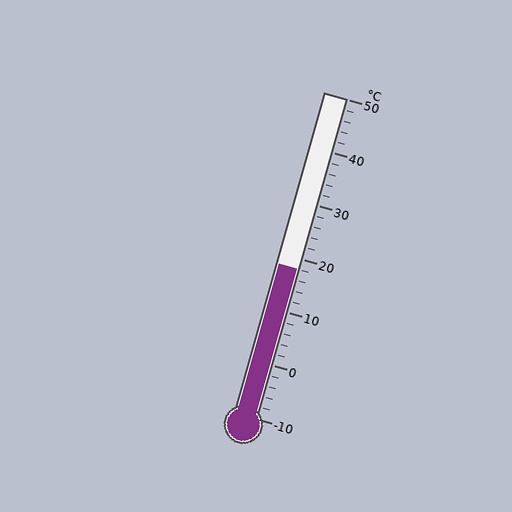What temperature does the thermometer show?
The thermometer shows approximately 18°C.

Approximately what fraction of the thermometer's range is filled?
The thermometer is filled to approximately 45% of its range.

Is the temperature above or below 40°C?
The temperature is below 40°C.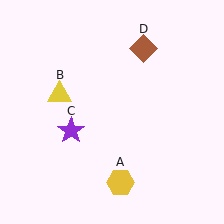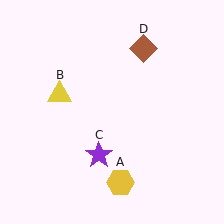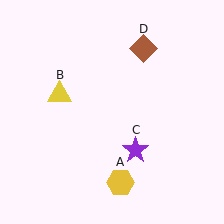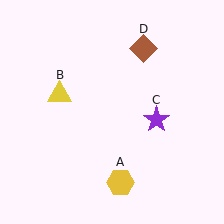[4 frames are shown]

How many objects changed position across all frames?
1 object changed position: purple star (object C).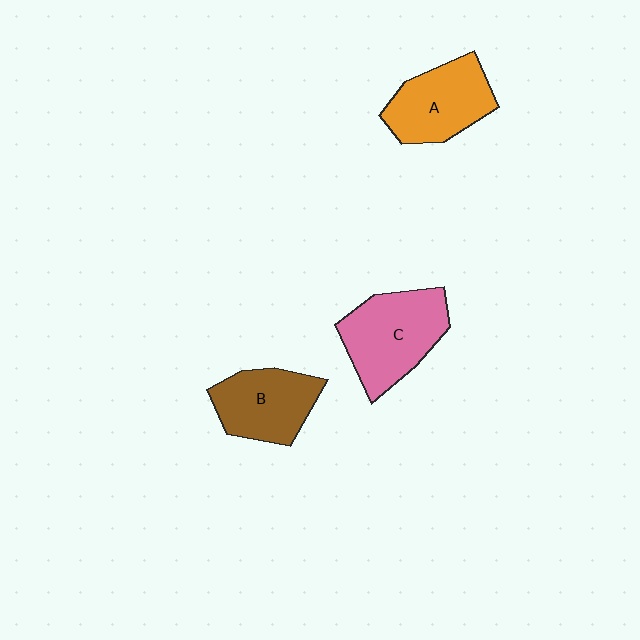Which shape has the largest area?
Shape C (pink).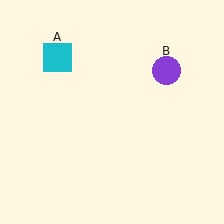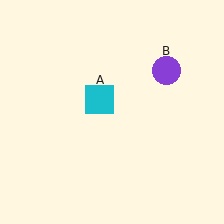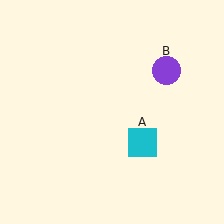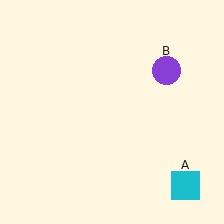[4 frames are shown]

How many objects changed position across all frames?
1 object changed position: cyan square (object A).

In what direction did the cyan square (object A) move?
The cyan square (object A) moved down and to the right.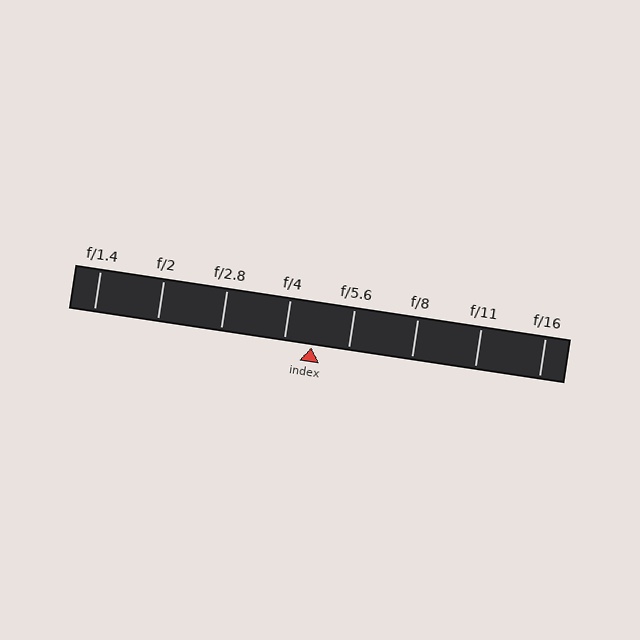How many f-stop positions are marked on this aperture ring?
There are 8 f-stop positions marked.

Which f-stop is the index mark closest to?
The index mark is closest to f/4.